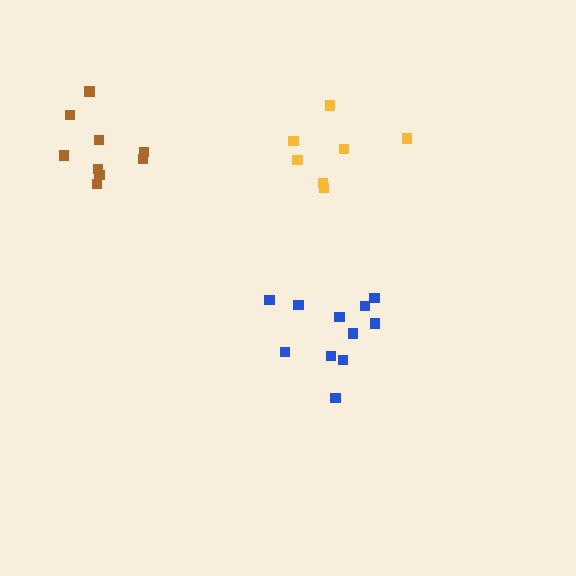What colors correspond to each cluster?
The clusters are colored: brown, blue, yellow.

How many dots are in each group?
Group 1: 9 dots, Group 2: 11 dots, Group 3: 7 dots (27 total).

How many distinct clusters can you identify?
There are 3 distinct clusters.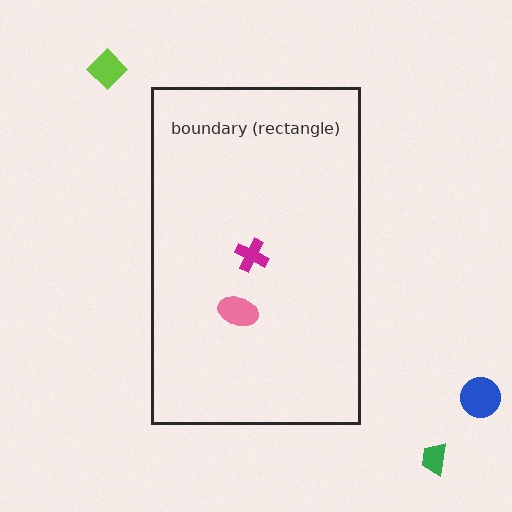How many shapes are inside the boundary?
2 inside, 3 outside.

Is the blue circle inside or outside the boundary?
Outside.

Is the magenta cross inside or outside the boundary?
Inside.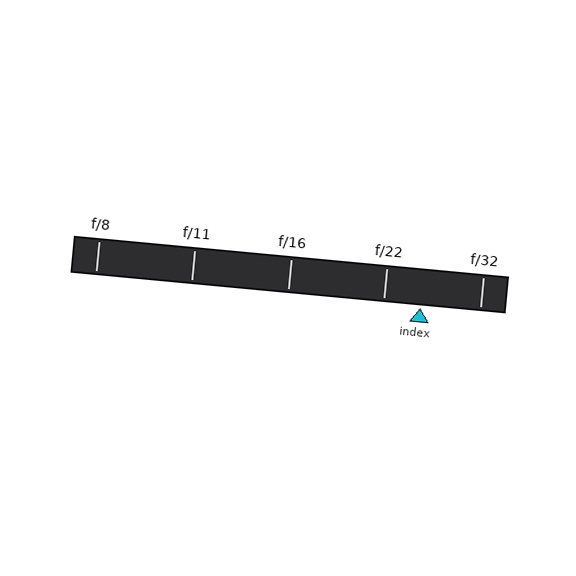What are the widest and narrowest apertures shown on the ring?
The widest aperture shown is f/8 and the narrowest is f/32.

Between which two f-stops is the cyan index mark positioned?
The index mark is between f/22 and f/32.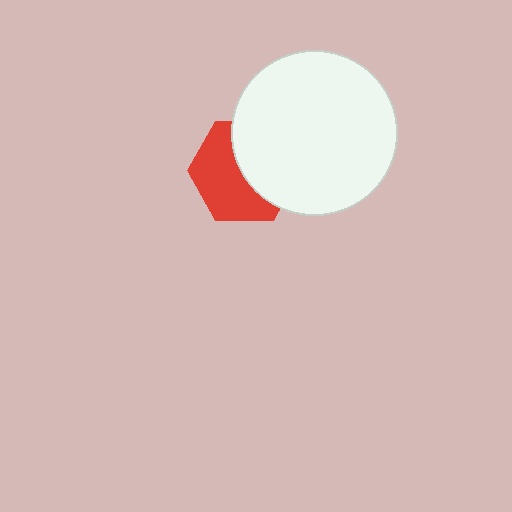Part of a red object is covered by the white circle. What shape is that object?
It is a hexagon.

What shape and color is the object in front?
The object in front is a white circle.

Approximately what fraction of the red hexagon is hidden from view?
Roughly 47% of the red hexagon is hidden behind the white circle.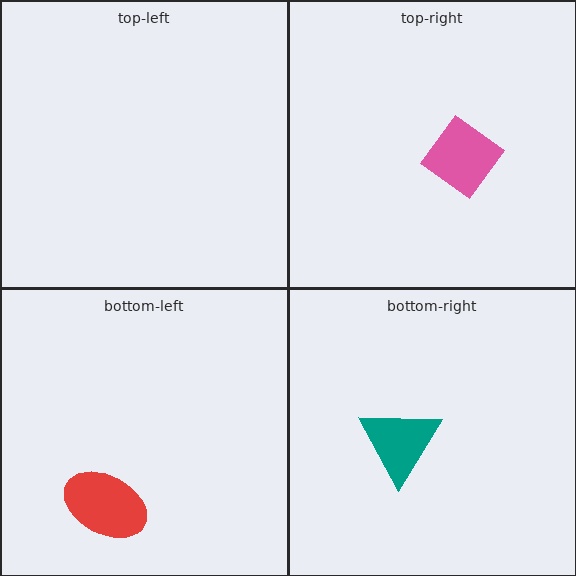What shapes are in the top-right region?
The pink diamond.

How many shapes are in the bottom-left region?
1.